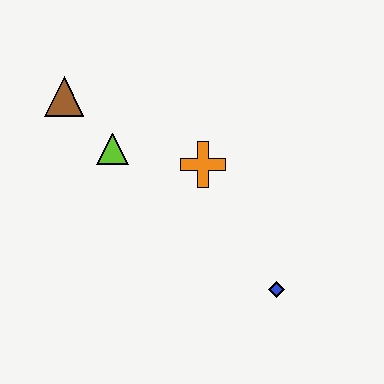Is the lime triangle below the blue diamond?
No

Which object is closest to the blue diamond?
The orange cross is closest to the blue diamond.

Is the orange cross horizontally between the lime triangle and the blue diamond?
Yes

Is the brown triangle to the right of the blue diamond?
No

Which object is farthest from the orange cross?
The brown triangle is farthest from the orange cross.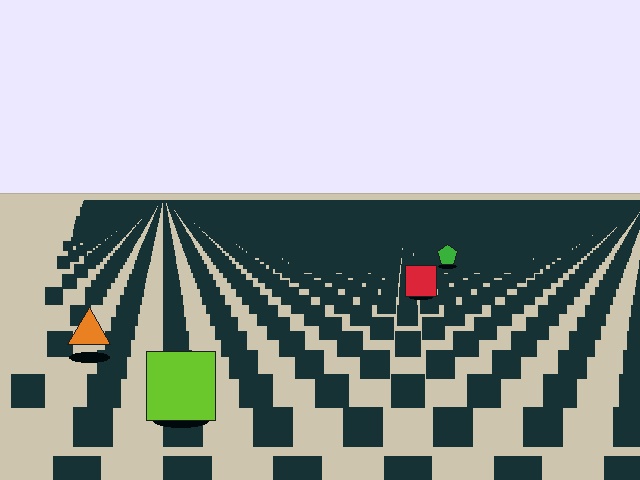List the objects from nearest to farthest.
From nearest to farthest: the lime square, the orange triangle, the red square, the green pentagon.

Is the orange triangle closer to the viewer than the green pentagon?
Yes. The orange triangle is closer — you can tell from the texture gradient: the ground texture is coarser near it.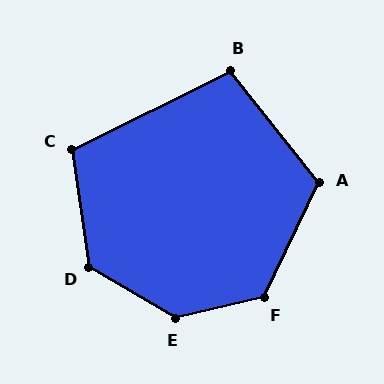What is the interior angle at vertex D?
Approximately 129 degrees (obtuse).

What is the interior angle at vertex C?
Approximately 108 degrees (obtuse).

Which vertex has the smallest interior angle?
B, at approximately 102 degrees.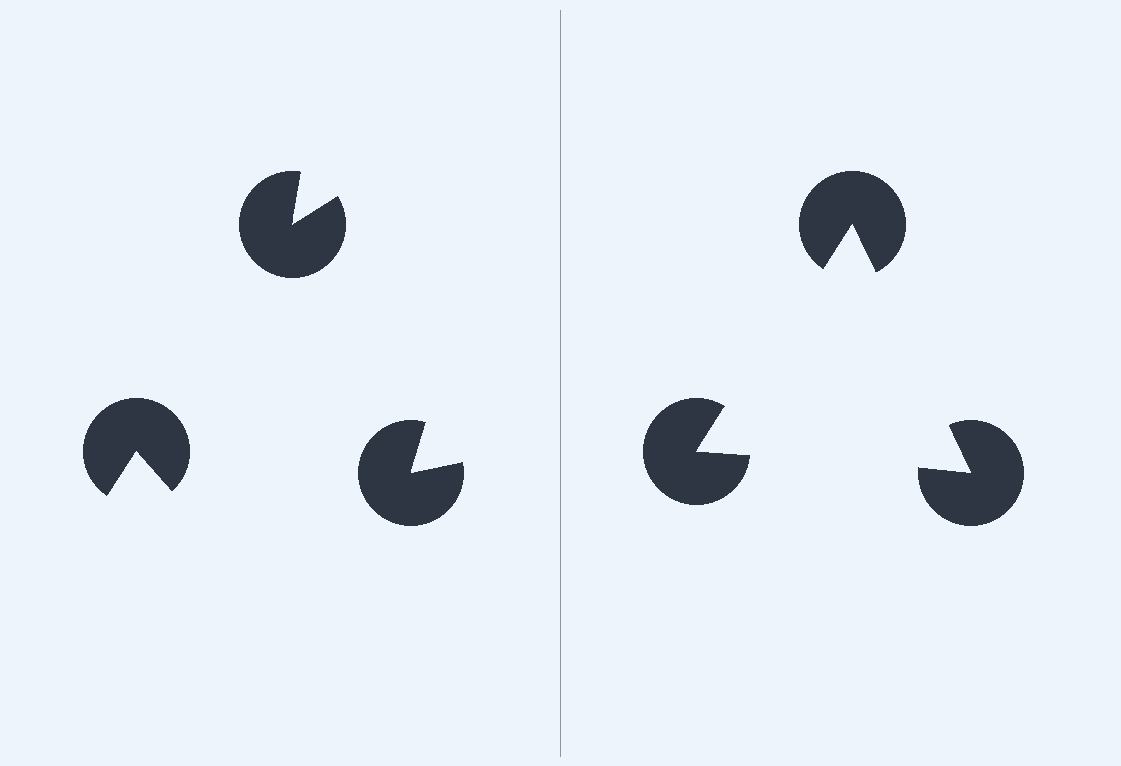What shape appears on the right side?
An illusory triangle.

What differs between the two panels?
The pac-man discs are positioned identically on both sides; only the wedge orientations differ. On the right they align to a triangle; on the left they are misaligned.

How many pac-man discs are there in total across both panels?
6 — 3 on each side.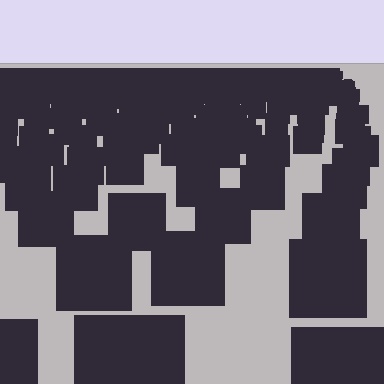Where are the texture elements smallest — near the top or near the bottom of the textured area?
Near the top.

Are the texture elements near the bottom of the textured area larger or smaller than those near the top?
Larger. Near the bottom, elements are closer to the viewer and appear at a bigger on-screen size.